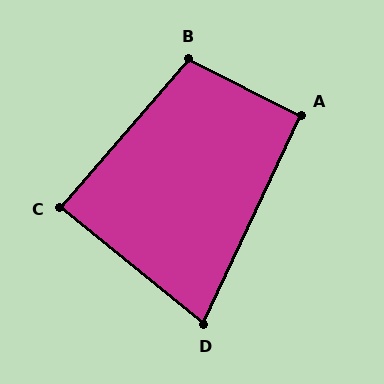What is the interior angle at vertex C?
Approximately 88 degrees (approximately right).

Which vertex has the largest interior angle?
B, at approximately 104 degrees.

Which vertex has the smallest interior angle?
D, at approximately 76 degrees.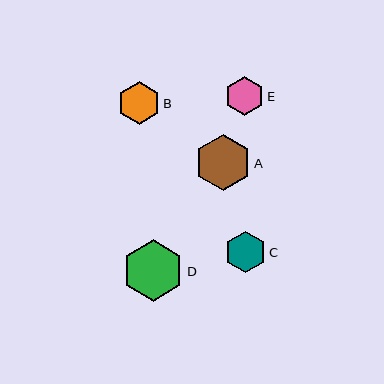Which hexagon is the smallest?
Hexagon E is the smallest with a size of approximately 39 pixels.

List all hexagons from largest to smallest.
From largest to smallest: D, A, B, C, E.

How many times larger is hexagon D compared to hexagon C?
Hexagon D is approximately 1.5 times the size of hexagon C.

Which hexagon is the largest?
Hexagon D is the largest with a size of approximately 61 pixels.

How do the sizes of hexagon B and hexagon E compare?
Hexagon B and hexagon E are approximately the same size.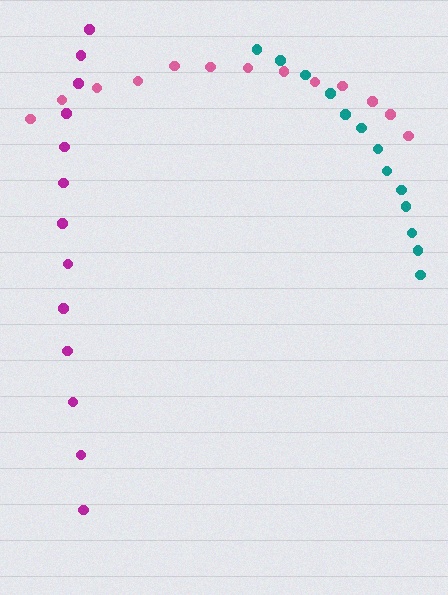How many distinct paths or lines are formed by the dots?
There are 3 distinct paths.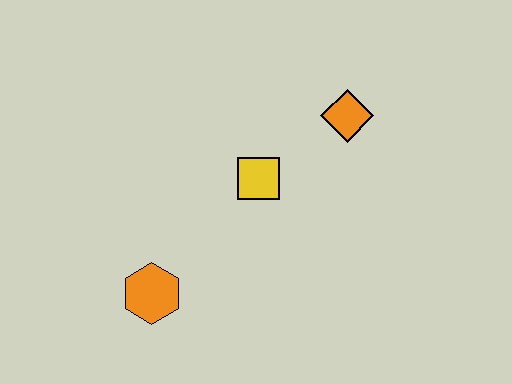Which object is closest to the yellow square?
The orange diamond is closest to the yellow square.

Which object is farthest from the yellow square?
The orange hexagon is farthest from the yellow square.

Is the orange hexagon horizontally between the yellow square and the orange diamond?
No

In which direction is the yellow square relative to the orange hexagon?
The yellow square is above the orange hexagon.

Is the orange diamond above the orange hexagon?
Yes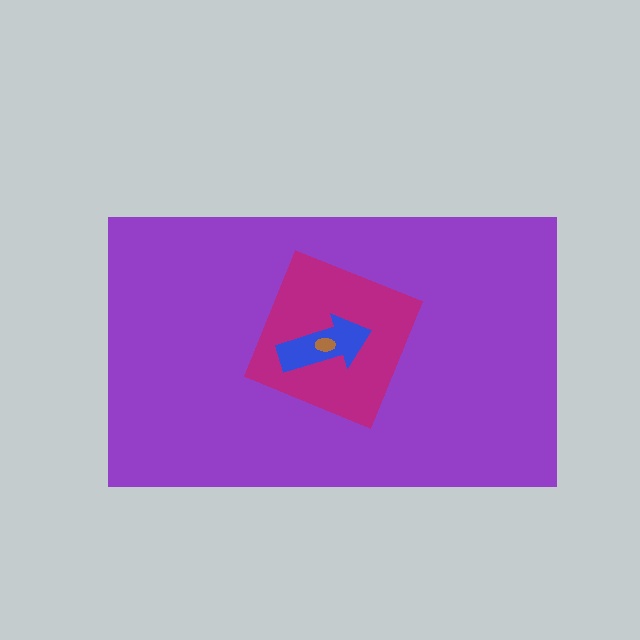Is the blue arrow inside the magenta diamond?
Yes.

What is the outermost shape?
The purple rectangle.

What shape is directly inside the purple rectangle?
The magenta diamond.